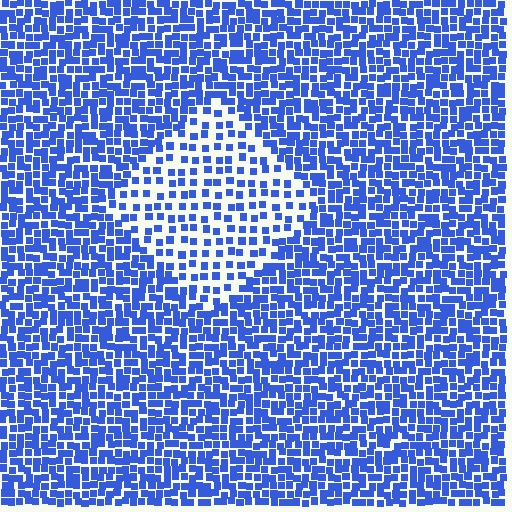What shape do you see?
I see a diamond.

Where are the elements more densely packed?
The elements are more densely packed outside the diamond boundary.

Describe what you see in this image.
The image contains small blue elements arranged at two different densities. A diamond-shaped region is visible where the elements are less densely packed than the surrounding area.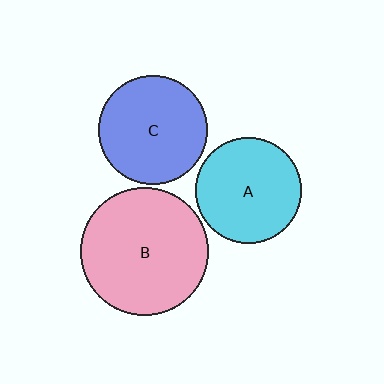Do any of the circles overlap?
No, none of the circles overlap.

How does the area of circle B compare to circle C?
Approximately 1.4 times.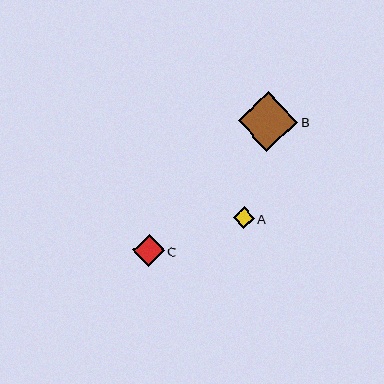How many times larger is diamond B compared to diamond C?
Diamond B is approximately 1.8 times the size of diamond C.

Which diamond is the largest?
Diamond B is the largest with a size of approximately 59 pixels.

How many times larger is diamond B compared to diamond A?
Diamond B is approximately 2.8 times the size of diamond A.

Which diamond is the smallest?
Diamond A is the smallest with a size of approximately 21 pixels.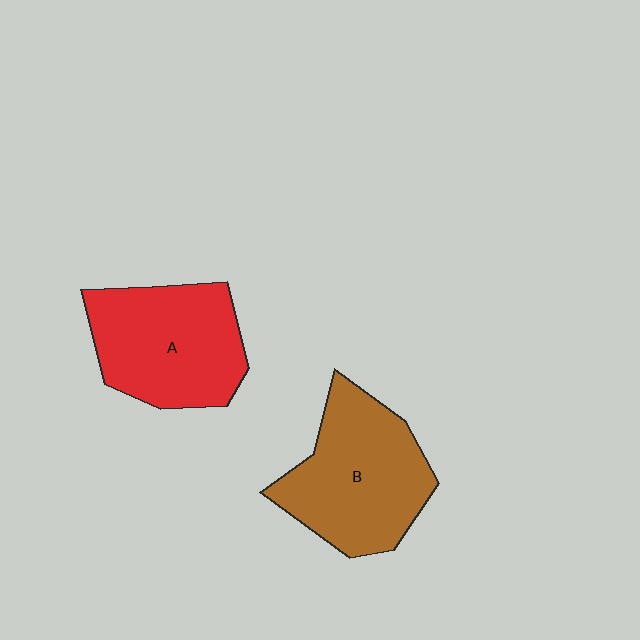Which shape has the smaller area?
Shape A (red).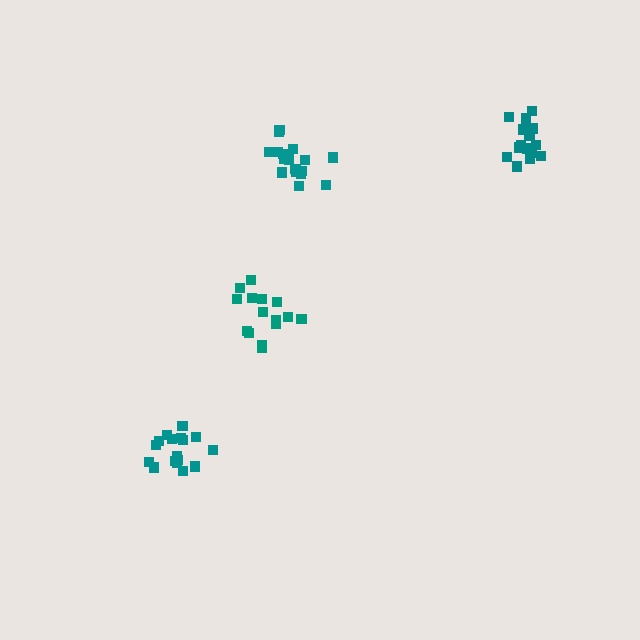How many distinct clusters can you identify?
There are 4 distinct clusters.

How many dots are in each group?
Group 1: 18 dots, Group 2: 15 dots, Group 3: 17 dots, Group 4: 16 dots (66 total).